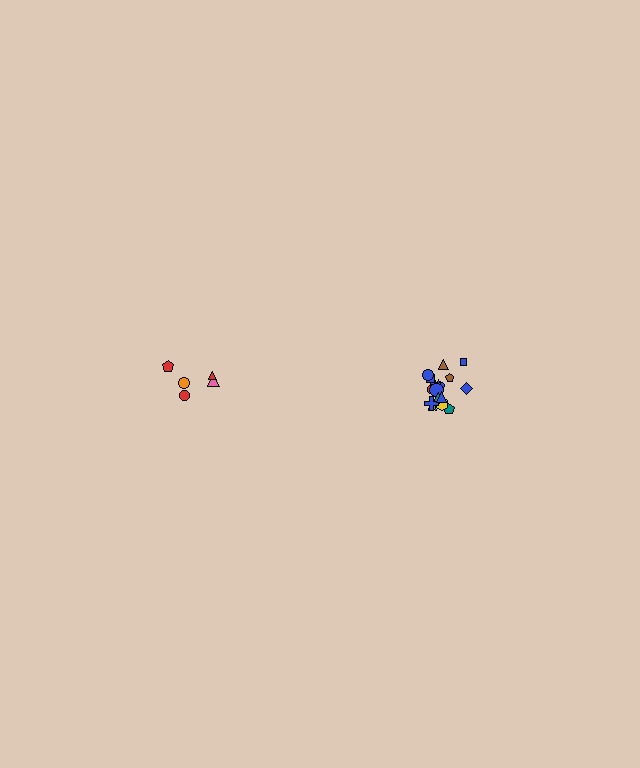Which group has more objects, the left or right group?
The right group.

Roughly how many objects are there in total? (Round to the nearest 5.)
Roughly 25 objects in total.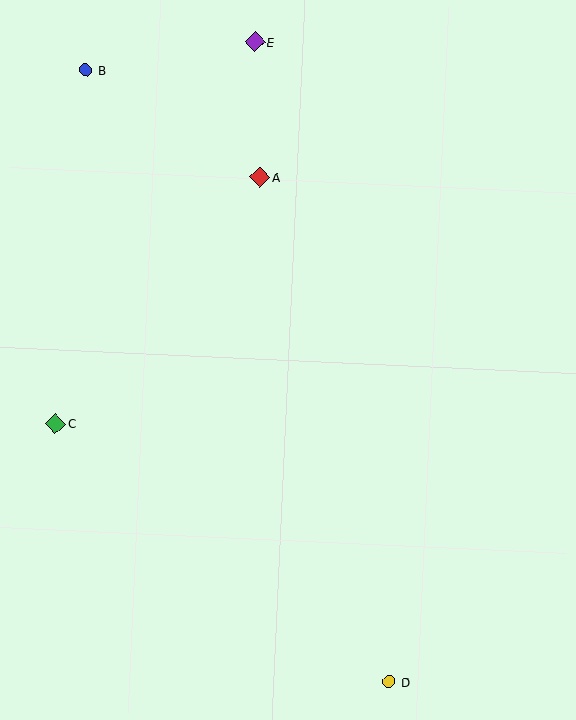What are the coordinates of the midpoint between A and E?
The midpoint between A and E is at (257, 110).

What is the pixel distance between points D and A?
The distance between D and A is 520 pixels.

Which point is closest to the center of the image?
Point A at (260, 177) is closest to the center.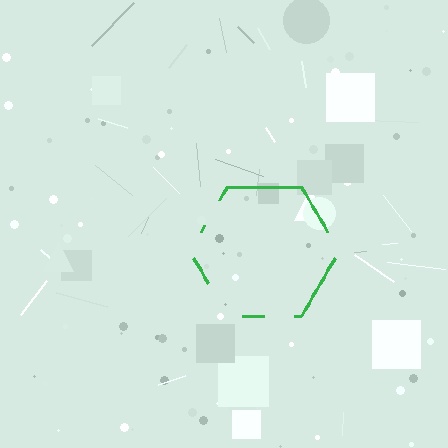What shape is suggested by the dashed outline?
The dashed outline suggests a hexagon.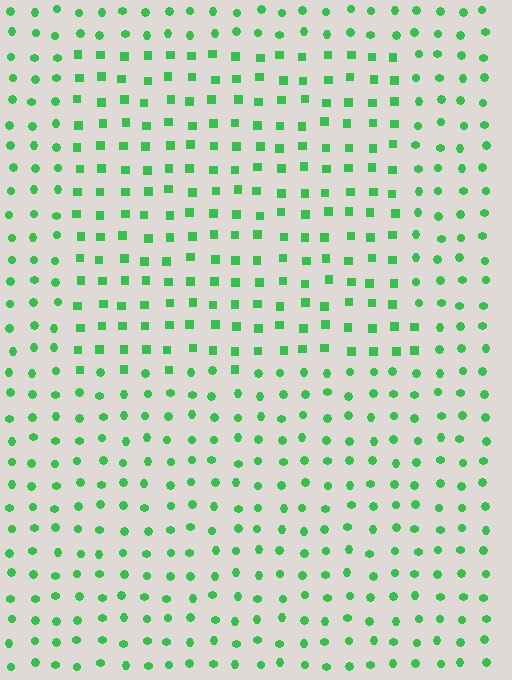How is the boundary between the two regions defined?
The boundary is defined by a change in element shape: squares inside vs. circles outside. All elements share the same color and spacing.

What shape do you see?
I see a rectangle.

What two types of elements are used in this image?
The image uses squares inside the rectangle region and circles outside it.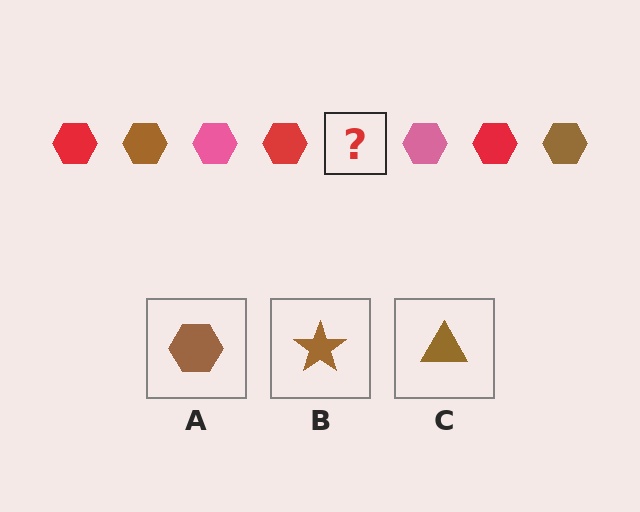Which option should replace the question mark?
Option A.